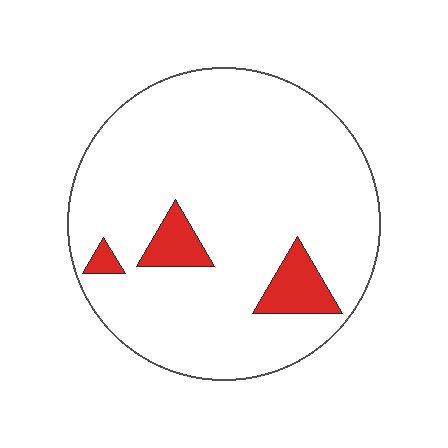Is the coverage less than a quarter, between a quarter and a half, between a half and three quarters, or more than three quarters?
Less than a quarter.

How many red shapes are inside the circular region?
3.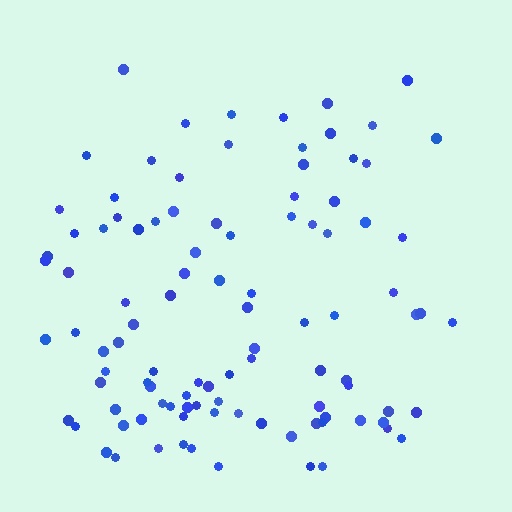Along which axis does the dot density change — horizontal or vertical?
Vertical.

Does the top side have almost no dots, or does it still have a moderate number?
Still a moderate number, just noticeably fewer than the bottom.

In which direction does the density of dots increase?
From top to bottom, with the bottom side densest.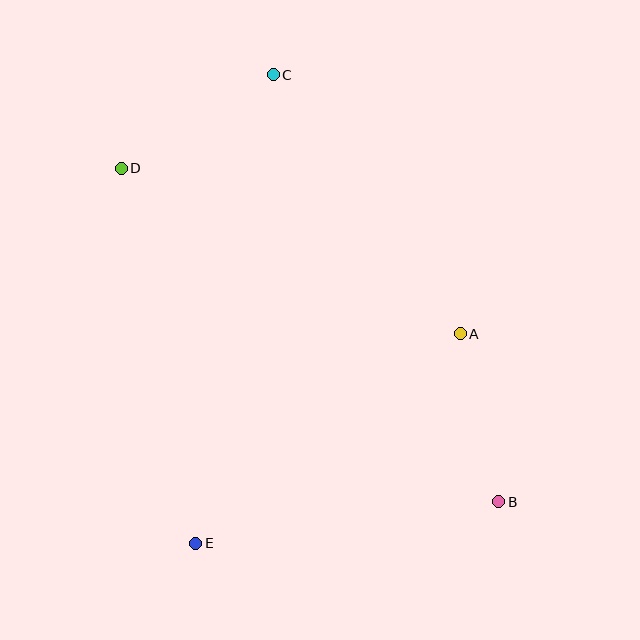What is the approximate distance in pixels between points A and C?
The distance between A and C is approximately 319 pixels.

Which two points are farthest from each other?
Points B and D are farthest from each other.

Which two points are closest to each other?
Points A and B are closest to each other.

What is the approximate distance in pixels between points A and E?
The distance between A and E is approximately 337 pixels.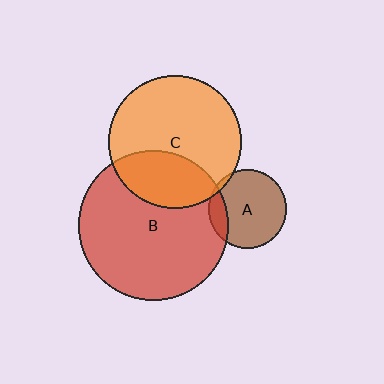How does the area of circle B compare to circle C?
Approximately 1.3 times.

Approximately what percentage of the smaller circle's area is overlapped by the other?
Approximately 15%.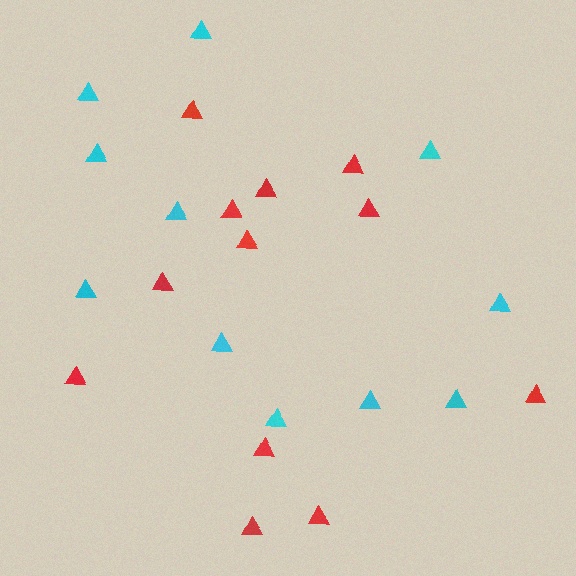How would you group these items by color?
There are 2 groups: one group of cyan triangles (11) and one group of red triangles (12).